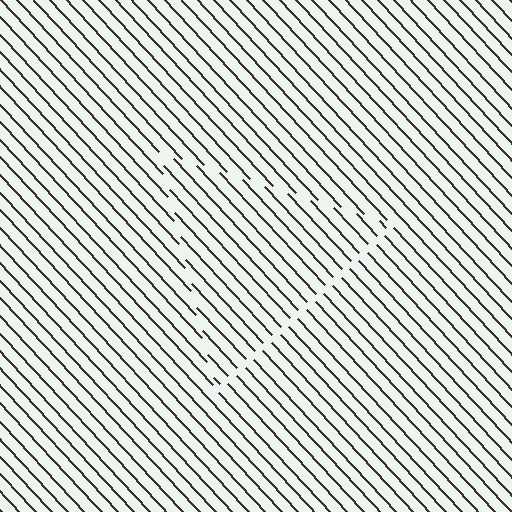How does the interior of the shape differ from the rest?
The interior of the shape contains the same grating, shifted by half a period — the contour is defined by the phase discontinuity where line-ends from the inner and outer gratings abut.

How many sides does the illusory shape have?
3 sides — the line-ends trace a triangle.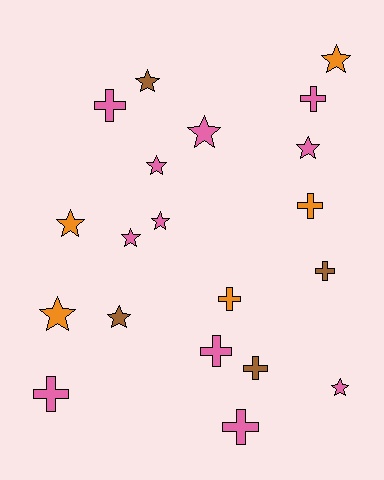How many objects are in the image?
There are 20 objects.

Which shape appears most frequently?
Star, with 11 objects.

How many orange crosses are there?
There are 2 orange crosses.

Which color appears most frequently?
Pink, with 11 objects.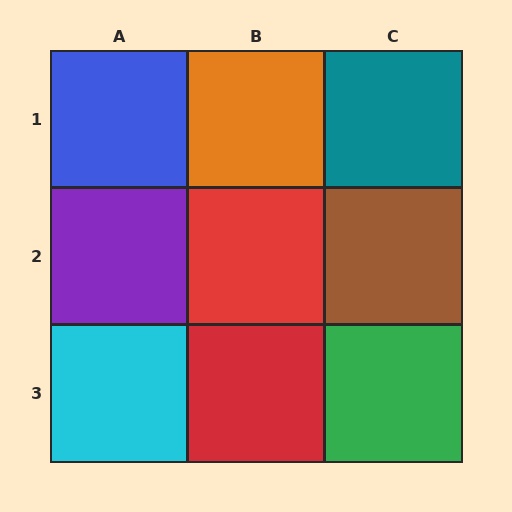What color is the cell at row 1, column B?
Orange.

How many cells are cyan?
1 cell is cyan.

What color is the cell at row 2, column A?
Purple.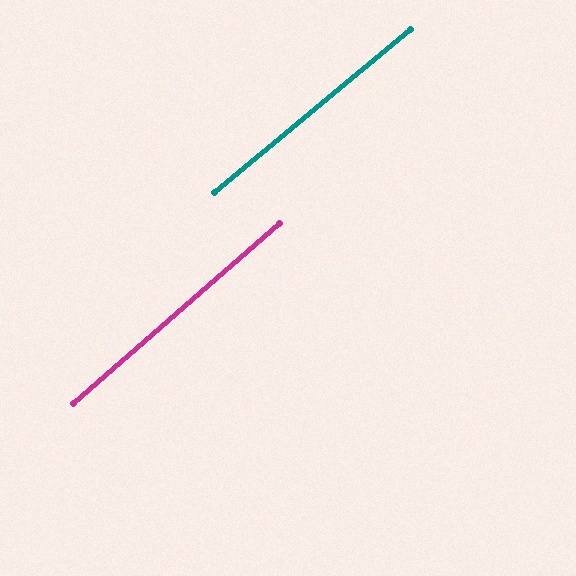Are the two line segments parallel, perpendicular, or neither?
Parallel — their directions differ by only 1.6°.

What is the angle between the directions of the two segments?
Approximately 2 degrees.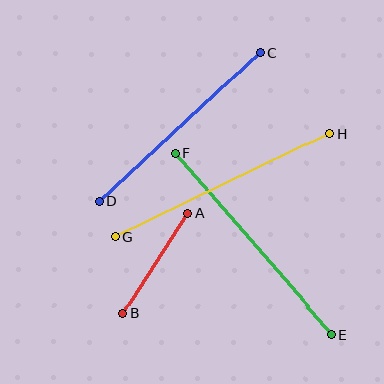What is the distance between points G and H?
The distance is approximately 238 pixels.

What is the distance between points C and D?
The distance is approximately 218 pixels.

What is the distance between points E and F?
The distance is approximately 239 pixels.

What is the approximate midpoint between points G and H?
The midpoint is at approximately (222, 185) pixels.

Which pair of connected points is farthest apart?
Points E and F are farthest apart.